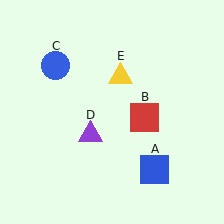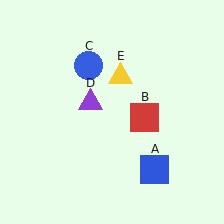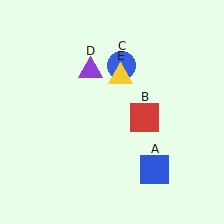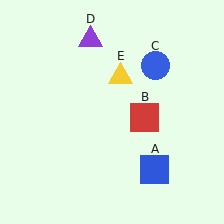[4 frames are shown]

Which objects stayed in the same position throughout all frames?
Blue square (object A) and red square (object B) and yellow triangle (object E) remained stationary.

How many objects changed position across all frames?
2 objects changed position: blue circle (object C), purple triangle (object D).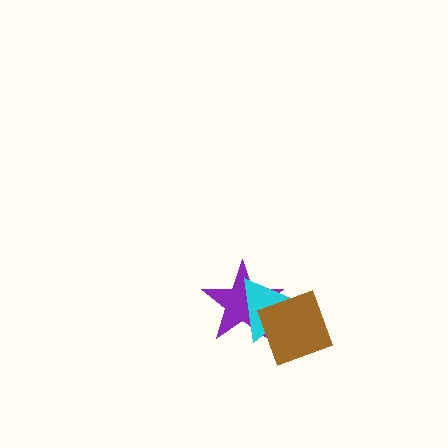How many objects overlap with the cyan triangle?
2 objects overlap with the cyan triangle.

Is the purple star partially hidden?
Yes, it is partially covered by another shape.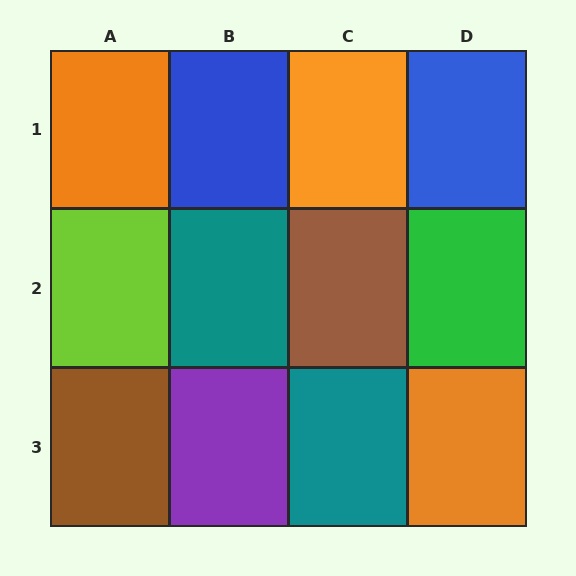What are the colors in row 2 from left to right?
Lime, teal, brown, green.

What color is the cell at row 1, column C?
Orange.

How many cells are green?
1 cell is green.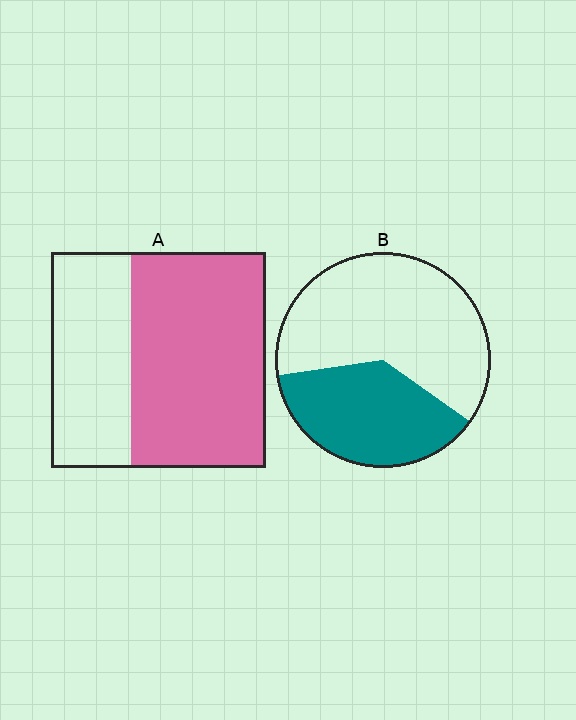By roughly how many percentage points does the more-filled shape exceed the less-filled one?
By roughly 25 percentage points (A over B).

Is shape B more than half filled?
No.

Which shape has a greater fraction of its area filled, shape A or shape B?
Shape A.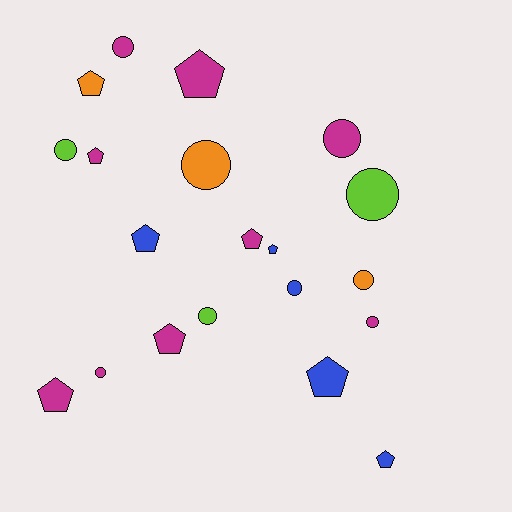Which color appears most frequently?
Magenta, with 9 objects.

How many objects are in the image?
There are 20 objects.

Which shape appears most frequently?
Pentagon, with 10 objects.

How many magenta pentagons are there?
There are 5 magenta pentagons.